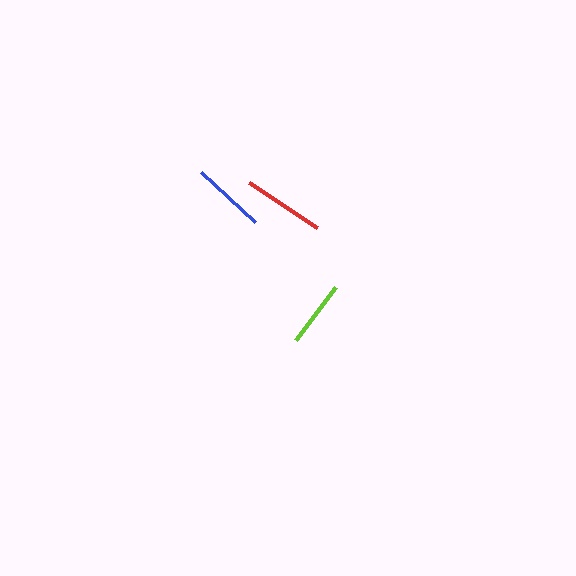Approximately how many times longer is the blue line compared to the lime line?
The blue line is approximately 1.1 times the length of the lime line.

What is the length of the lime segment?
The lime segment is approximately 66 pixels long.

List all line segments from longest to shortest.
From longest to shortest: red, blue, lime.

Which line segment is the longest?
The red line is the longest at approximately 81 pixels.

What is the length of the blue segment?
The blue segment is approximately 73 pixels long.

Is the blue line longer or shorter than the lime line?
The blue line is longer than the lime line.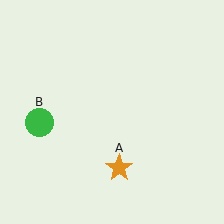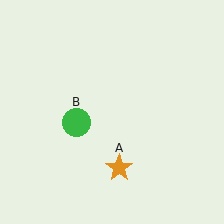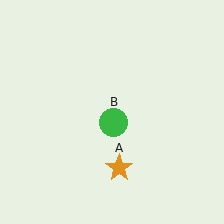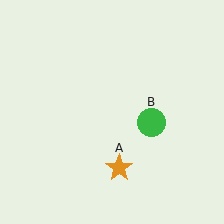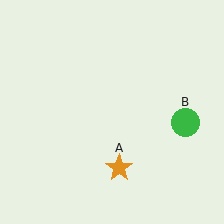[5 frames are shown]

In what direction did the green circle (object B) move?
The green circle (object B) moved right.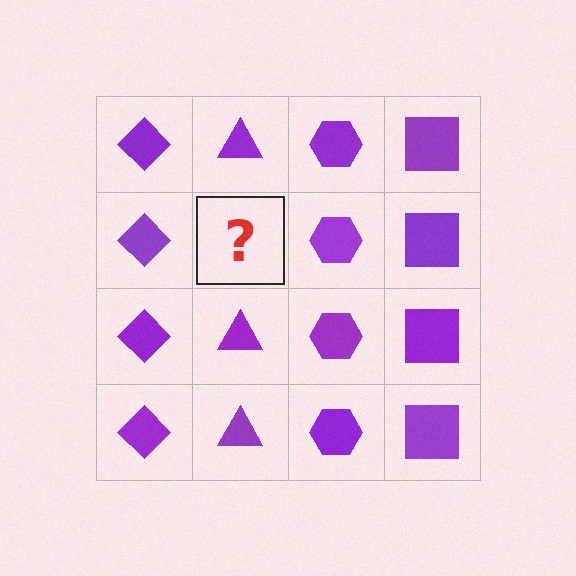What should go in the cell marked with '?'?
The missing cell should contain a purple triangle.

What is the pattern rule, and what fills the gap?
The rule is that each column has a consistent shape. The gap should be filled with a purple triangle.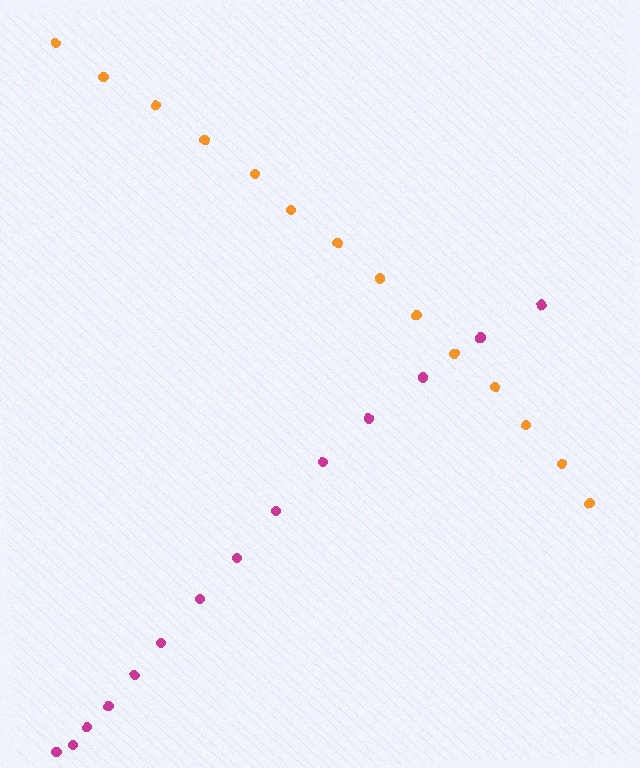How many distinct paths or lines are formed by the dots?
There are 2 distinct paths.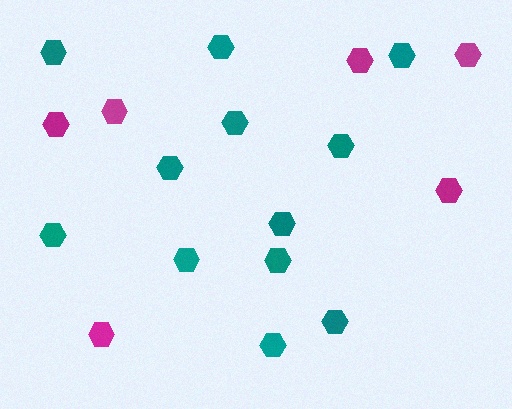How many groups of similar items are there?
There are 2 groups: one group of magenta hexagons (6) and one group of teal hexagons (12).